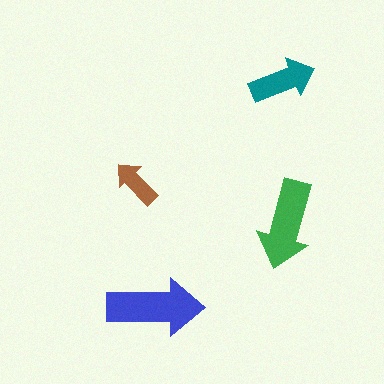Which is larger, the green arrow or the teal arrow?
The green one.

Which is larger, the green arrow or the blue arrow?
The blue one.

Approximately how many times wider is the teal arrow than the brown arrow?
About 1.5 times wider.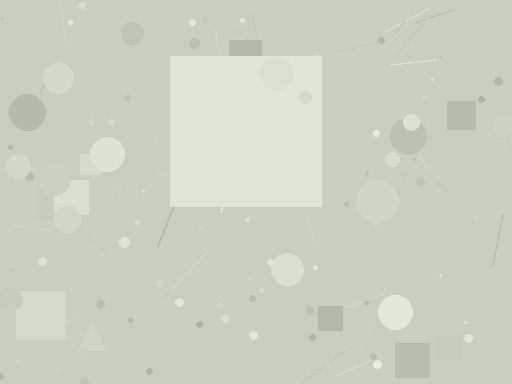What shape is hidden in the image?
A square is hidden in the image.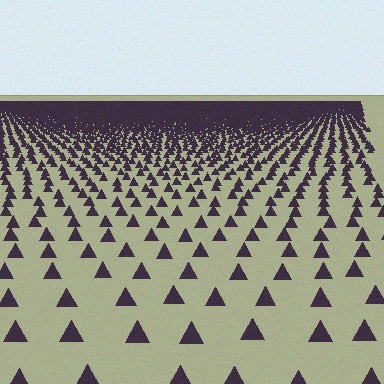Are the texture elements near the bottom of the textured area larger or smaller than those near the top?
Larger. Near the bottom, elements are closer to the viewer and appear at a bigger on-screen size.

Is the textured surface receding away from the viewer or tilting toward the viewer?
The surface is receding away from the viewer. Texture elements get smaller and denser toward the top.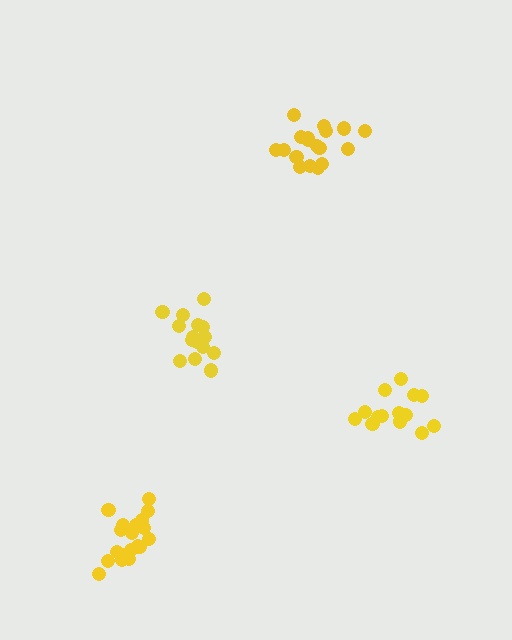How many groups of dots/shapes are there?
There are 4 groups.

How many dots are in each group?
Group 1: 15 dots, Group 2: 18 dots, Group 3: 19 dots, Group 4: 14 dots (66 total).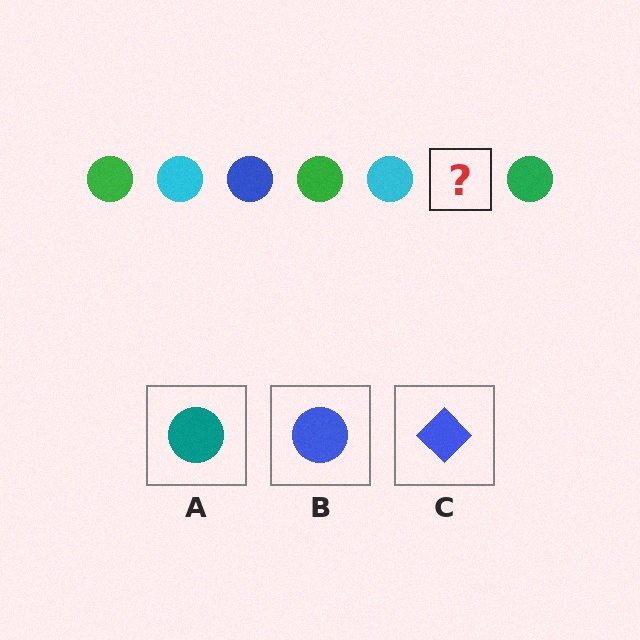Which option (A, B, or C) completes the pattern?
B.